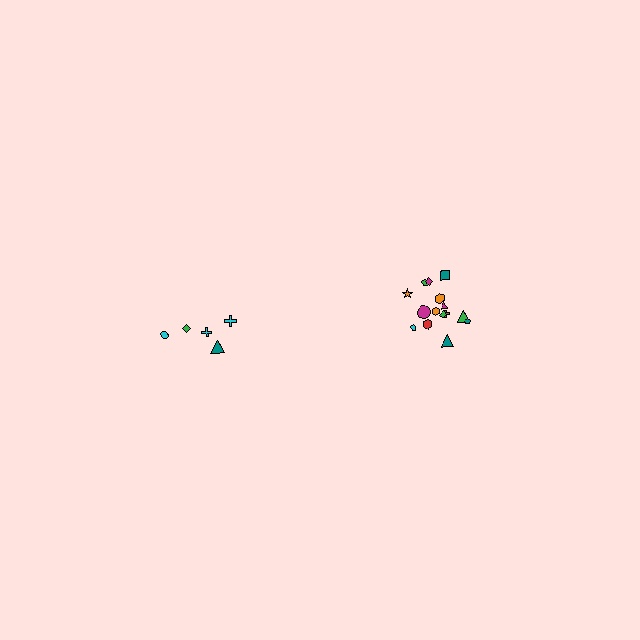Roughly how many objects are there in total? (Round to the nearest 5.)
Roughly 20 objects in total.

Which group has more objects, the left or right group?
The right group.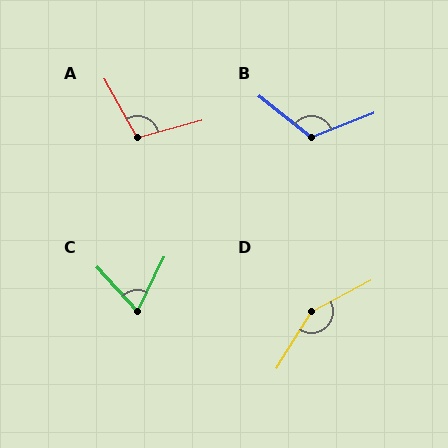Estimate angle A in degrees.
Approximately 104 degrees.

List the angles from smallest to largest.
C (68°), A (104°), B (120°), D (150°).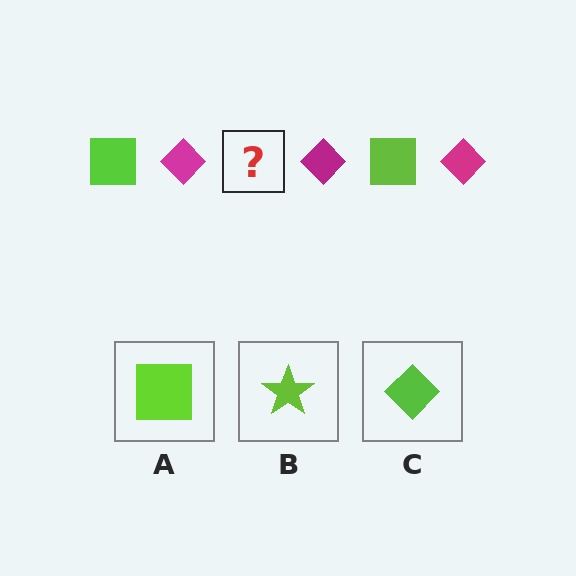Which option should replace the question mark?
Option A.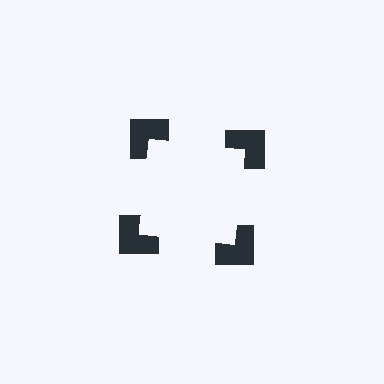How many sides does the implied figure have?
4 sides.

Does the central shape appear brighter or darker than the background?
It typically appears slightly brighter than the background, even though no actual brightness change is drawn.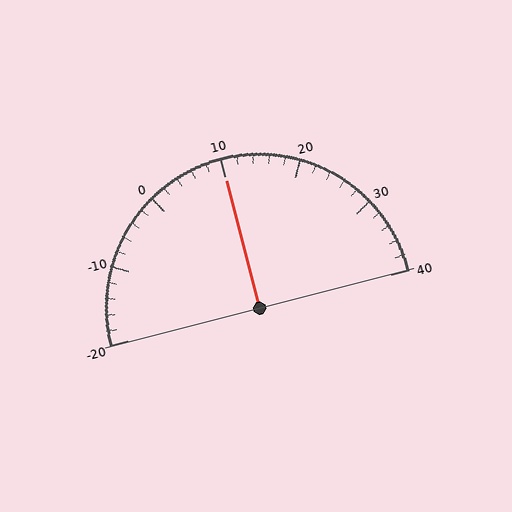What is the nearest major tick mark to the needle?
The nearest major tick mark is 10.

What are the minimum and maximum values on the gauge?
The gauge ranges from -20 to 40.